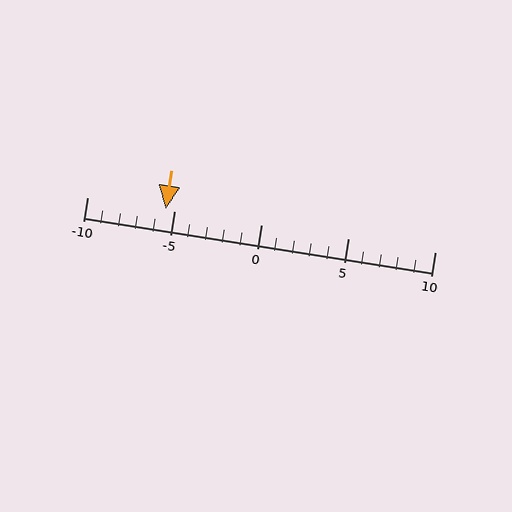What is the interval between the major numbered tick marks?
The major tick marks are spaced 5 units apart.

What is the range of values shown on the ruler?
The ruler shows values from -10 to 10.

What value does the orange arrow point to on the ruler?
The orange arrow points to approximately -6.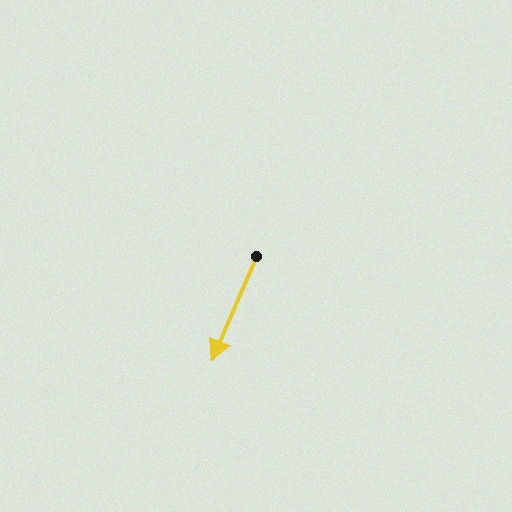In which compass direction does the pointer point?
Southwest.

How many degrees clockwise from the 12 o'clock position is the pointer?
Approximately 203 degrees.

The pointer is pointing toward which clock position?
Roughly 7 o'clock.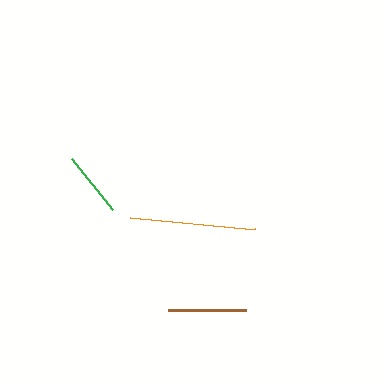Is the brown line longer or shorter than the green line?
The brown line is longer than the green line.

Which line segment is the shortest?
The green line is the shortest at approximately 65 pixels.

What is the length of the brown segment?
The brown segment is approximately 78 pixels long.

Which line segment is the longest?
The orange line is the longest at approximately 125 pixels.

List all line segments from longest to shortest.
From longest to shortest: orange, brown, green.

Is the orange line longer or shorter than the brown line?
The orange line is longer than the brown line.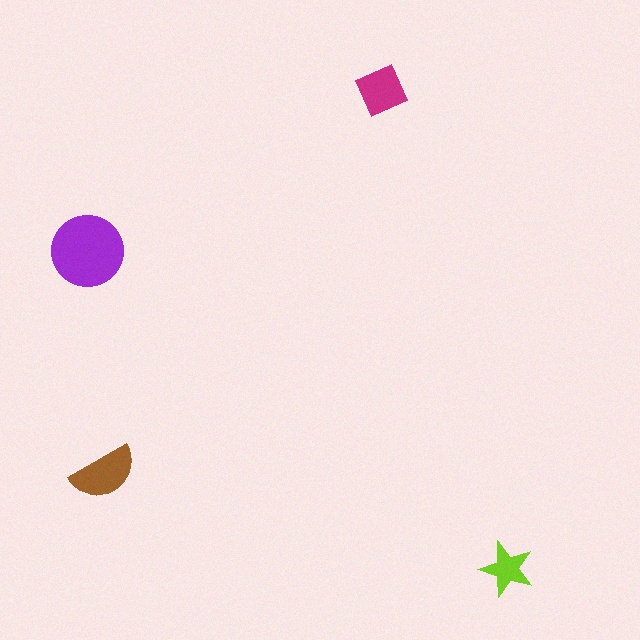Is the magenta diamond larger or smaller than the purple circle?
Smaller.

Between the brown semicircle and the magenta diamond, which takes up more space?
The brown semicircle.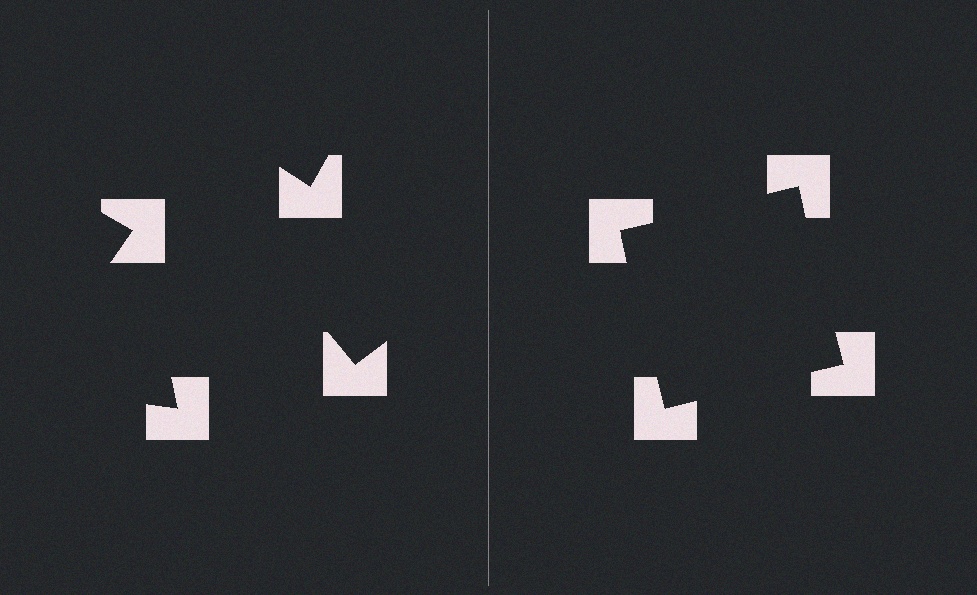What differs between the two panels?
The notched squares are positioned identically on both sides; only the wedge orientations differ. On the right they align to a square; on the left they are misaligned.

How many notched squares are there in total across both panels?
8 — 4 on each side.